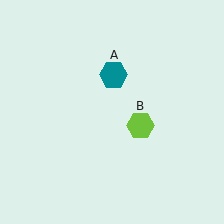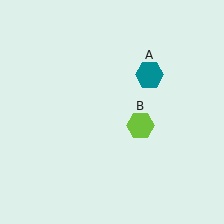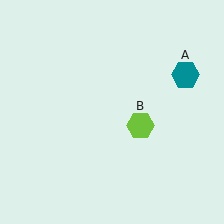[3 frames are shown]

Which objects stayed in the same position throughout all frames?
Lime hexagon (object B) remained stationary.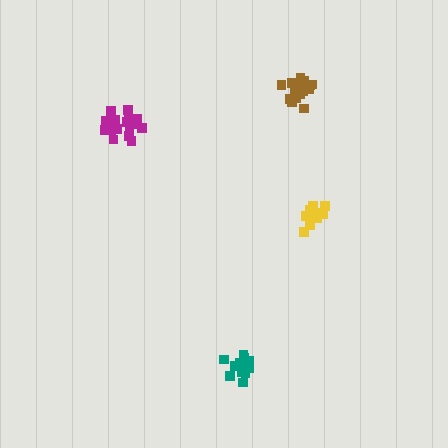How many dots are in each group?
Group 1: 19 dots, Group 2: 17 dots, Group 3: 15 dots, Group 4: 14 dots (65 total).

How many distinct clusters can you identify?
There are 4 distinct clusters.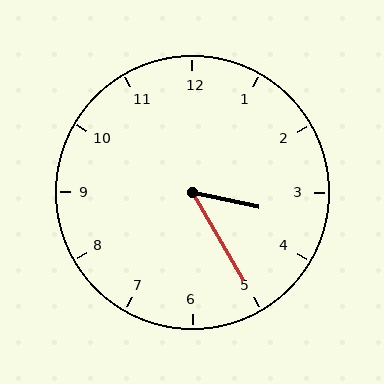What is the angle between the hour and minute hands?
Approximately 48 degrees.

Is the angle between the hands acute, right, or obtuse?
It is acute.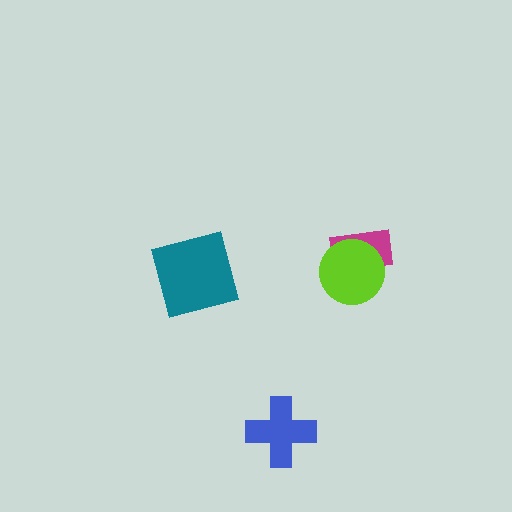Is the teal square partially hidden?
No, no other shape covers it.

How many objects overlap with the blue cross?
0 objects overlap with the blue cross.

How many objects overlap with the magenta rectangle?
1 object overlaps with the magenta rectangle.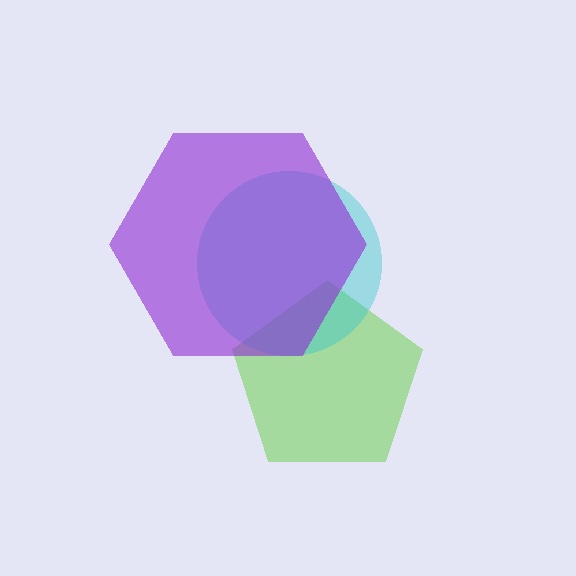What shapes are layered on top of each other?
The layered shapes are: a lime pentagon, a cyan circle, a purple hexagon.